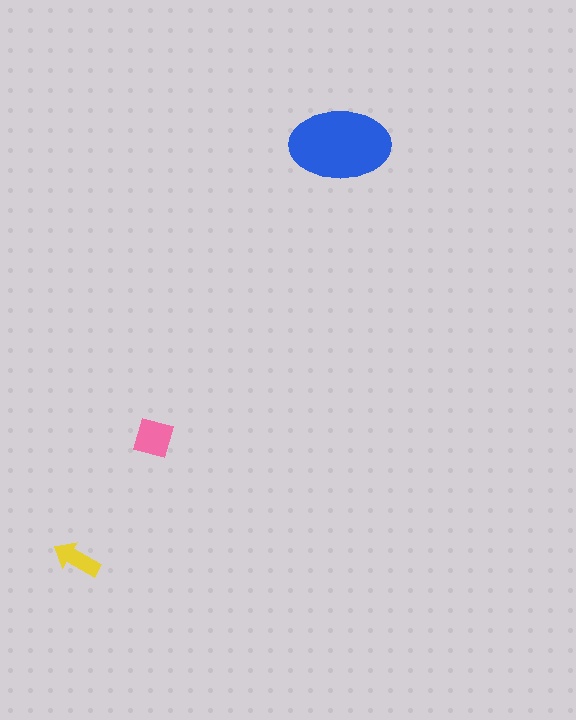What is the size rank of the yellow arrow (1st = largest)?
3rd.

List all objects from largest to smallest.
The blue ellipse, the pink diamond, the yellow arrow.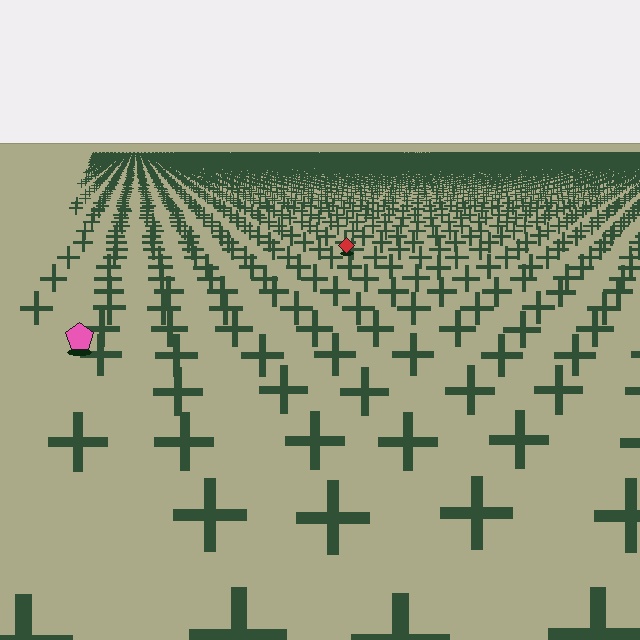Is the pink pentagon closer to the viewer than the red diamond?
Yes. The pink pentagon is closer — you can tell from the texture gradient: the ground texture is coarser near it.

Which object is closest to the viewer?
The pink pentagon is closest. The texture marks near it are larger and more spread out.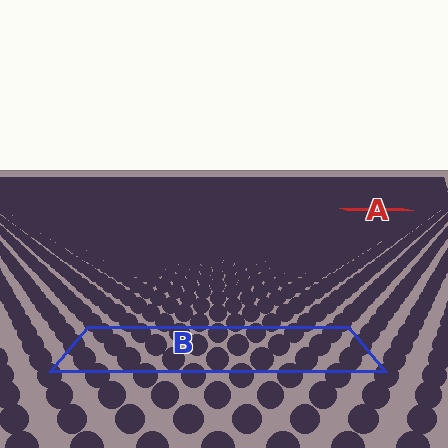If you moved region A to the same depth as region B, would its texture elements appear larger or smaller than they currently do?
They would appear larger. At a closer depth, the same texture elements are projected at a bigger on-screen size.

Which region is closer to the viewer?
Region B is closer. The texture elements there are larger and more spread out.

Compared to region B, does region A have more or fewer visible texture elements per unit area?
Region A has more texture elements per unit area — they are packed more densely because it is farther away.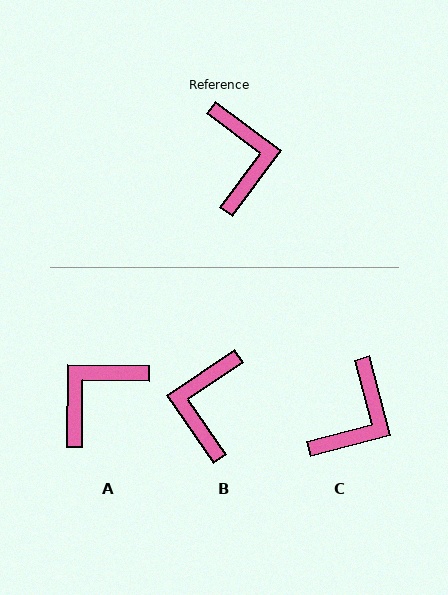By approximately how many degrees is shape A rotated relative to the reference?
Approximately 126 degrees counter-clockwise.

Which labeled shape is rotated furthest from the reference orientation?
B, about 161 degrees away.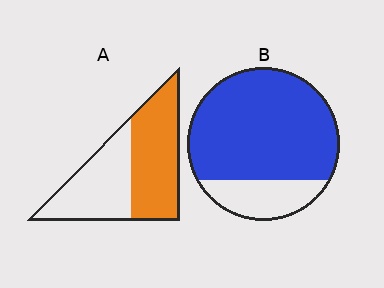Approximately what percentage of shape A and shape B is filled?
A is approximately 55% and B is approximately 80%.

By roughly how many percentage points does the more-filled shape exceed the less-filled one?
By roughly 25 percentage points (B over A).